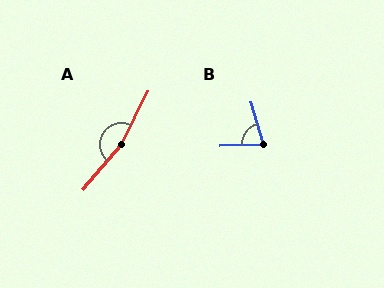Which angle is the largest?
A, at approximately 166 degrees.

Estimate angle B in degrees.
Approximately 75 degrees.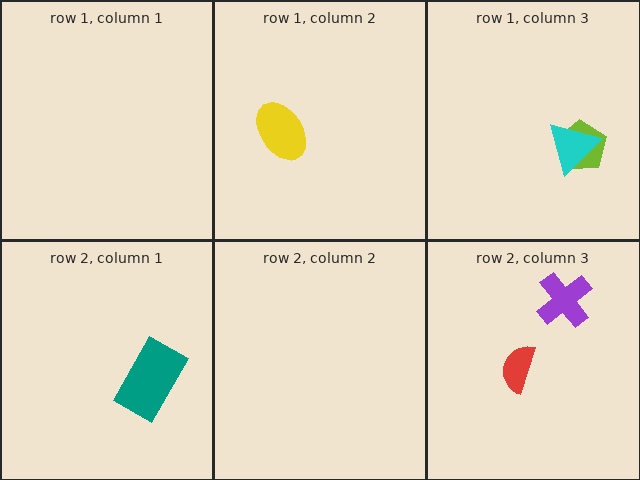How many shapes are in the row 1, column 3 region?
2.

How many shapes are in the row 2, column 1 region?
1.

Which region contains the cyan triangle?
The row 1, column 3 region.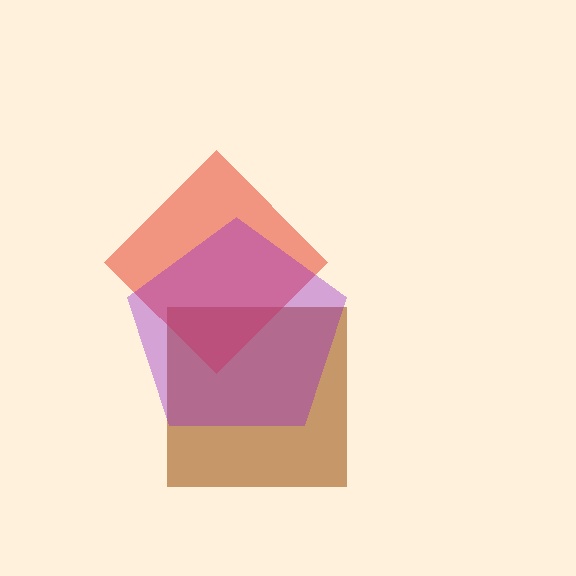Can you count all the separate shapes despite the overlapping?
Yes, there are 3 separate shapes.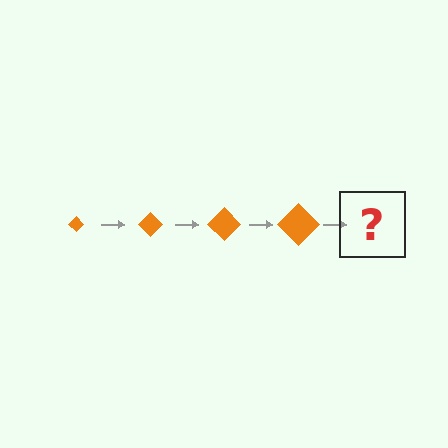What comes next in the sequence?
The next element should be an orange diamond, larger than the previous one.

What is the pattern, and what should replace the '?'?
The pattern is that the diamond gets progressively larger each step. The '?' should be an orange diamond, larger than the previous one.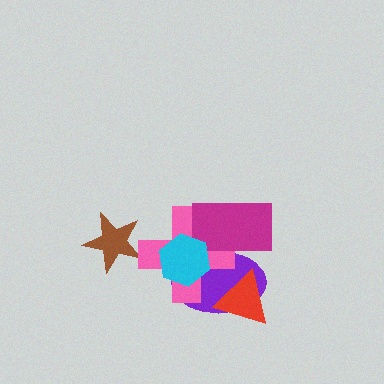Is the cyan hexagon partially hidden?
No, no other shape covers it.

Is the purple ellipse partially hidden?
Yes, it is partially covered by another shape.